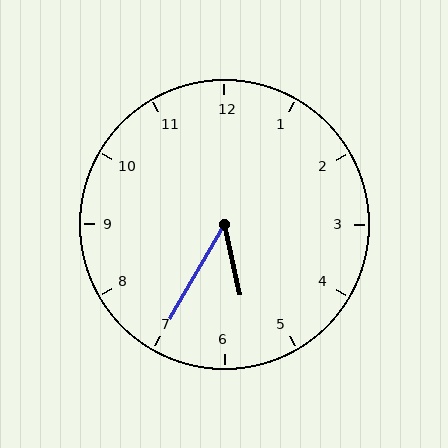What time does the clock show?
5:35.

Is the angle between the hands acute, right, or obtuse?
It is acute.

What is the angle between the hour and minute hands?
Approximately 42 degrees.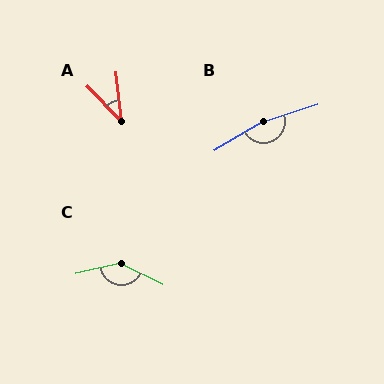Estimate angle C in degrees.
Approximately 140 degrees.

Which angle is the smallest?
A, at approximately 38 degrees.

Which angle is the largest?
B, at approximately 167 degrees.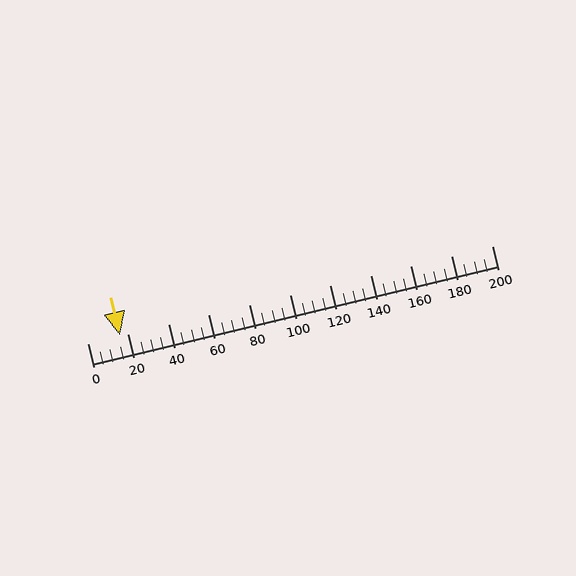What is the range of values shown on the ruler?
The ruler shows values from 0 to 200.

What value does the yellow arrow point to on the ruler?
The yellow arrow points to approximately 16.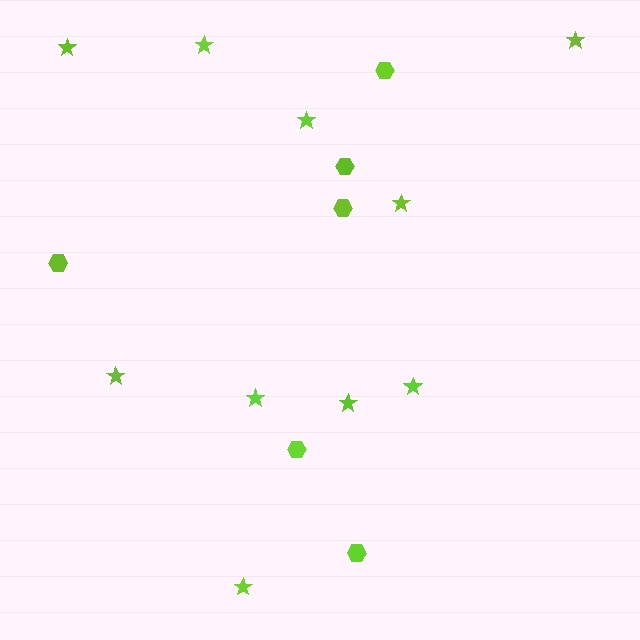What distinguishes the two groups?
There are 2 groups: one group of stars (10) and one group of hexagons (6).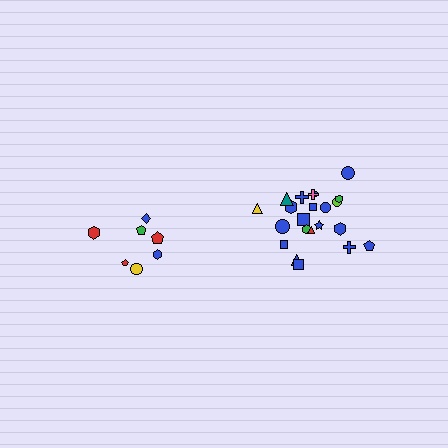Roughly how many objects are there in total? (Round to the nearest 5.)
Roughly 30 objects in total.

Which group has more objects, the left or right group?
The right group.